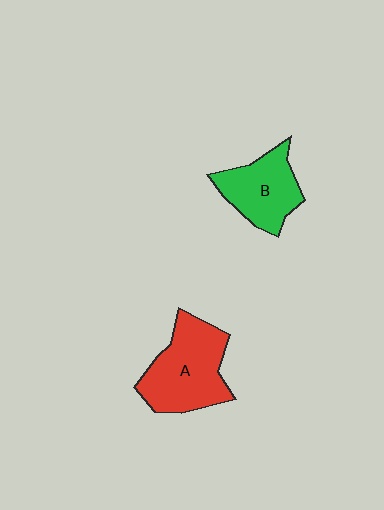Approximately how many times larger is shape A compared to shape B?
Approximately 1.3 times.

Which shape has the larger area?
Shape A (red).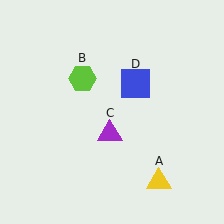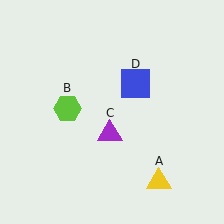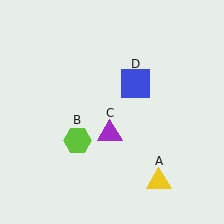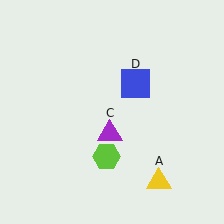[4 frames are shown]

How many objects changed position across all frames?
1 object changed position: lime hexagon (object B).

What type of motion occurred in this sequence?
The lime hexagon (object B) rotated counterclockwise around the center of the scene.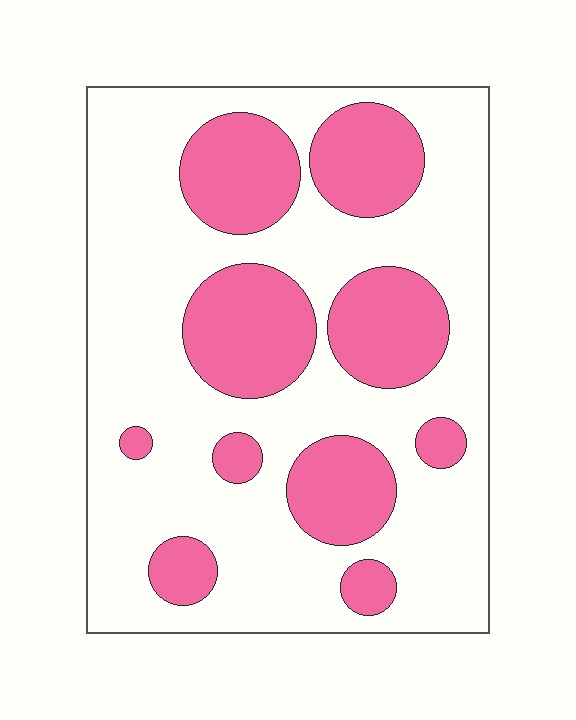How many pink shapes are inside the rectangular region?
10.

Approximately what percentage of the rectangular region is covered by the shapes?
Approximately 30%.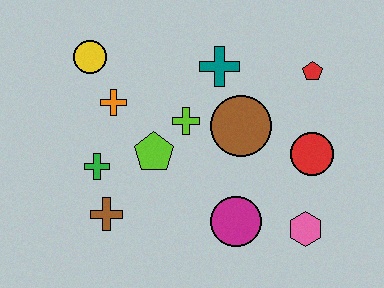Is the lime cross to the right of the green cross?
Yes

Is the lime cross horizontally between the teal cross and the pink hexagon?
No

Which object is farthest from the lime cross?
The pink hexagon is farthest from the lime cross.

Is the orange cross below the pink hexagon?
No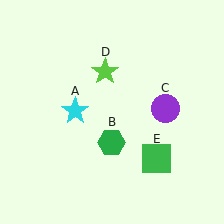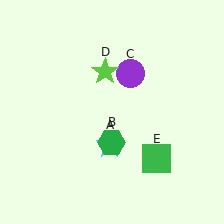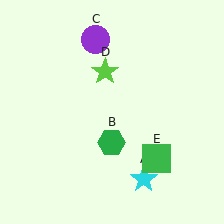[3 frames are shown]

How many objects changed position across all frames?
2 objects changed position: cyan star (object A), purple circle (object C).